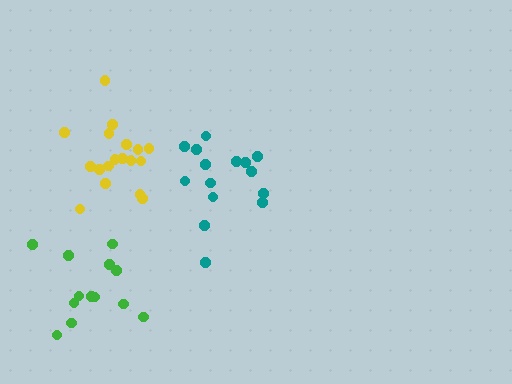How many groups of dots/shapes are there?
There are 3 groups.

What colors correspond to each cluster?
The clusters are colored: teal, yellow, green.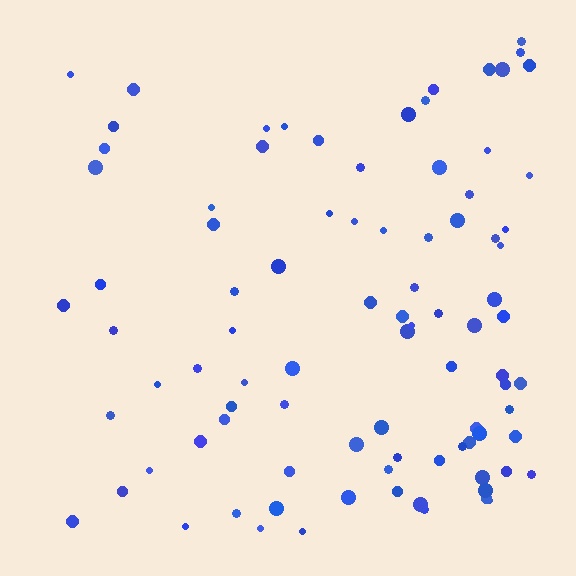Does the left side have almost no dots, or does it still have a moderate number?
Still a moderate number, just noticeably fewer than the right.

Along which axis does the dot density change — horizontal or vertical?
Horizontal.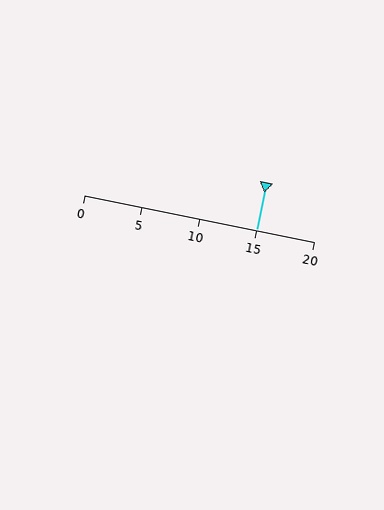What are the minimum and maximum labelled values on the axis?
The axis runs from 0 to 20.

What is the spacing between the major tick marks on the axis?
The major ticks are spaced 5 apart.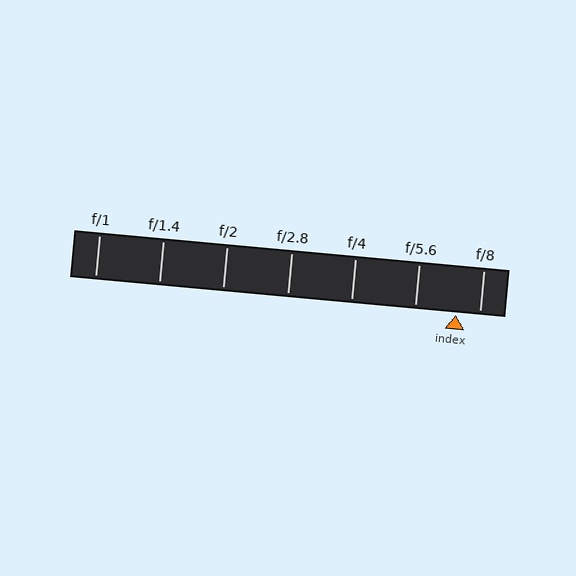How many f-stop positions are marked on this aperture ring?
There are 7 f-stop positions marked.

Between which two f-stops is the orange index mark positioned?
The index mark is between f/5.6 and f/8.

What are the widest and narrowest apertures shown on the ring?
The widest aperture shown is f/1 and the narrowest is f/8.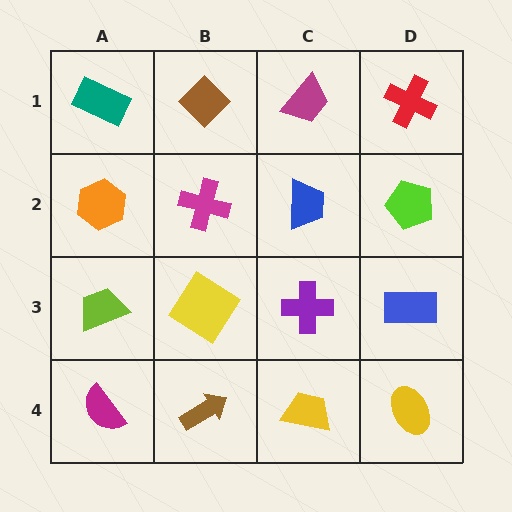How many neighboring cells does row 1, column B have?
3.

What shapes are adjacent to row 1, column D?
A lime pentagon (row 2, column D), a magenta trapezoid (row 1, column C).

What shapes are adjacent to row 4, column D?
A blue rectangle (row 3, column D), a yellow trapezoid (row 4, column C).